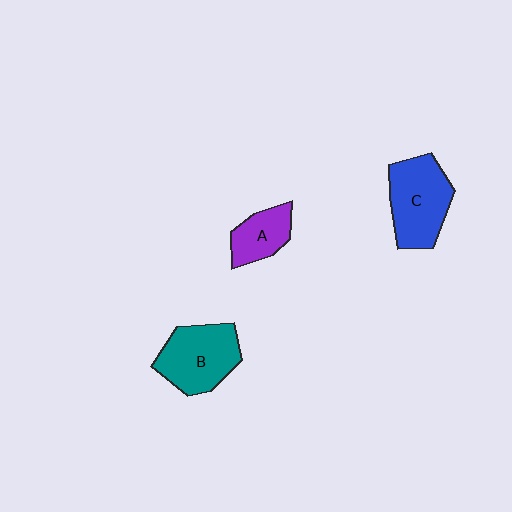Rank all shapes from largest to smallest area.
From largest to smallest: C (blue), B (teal), A (purple).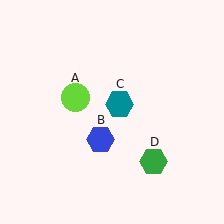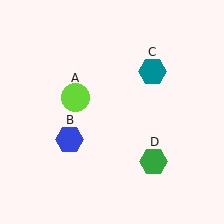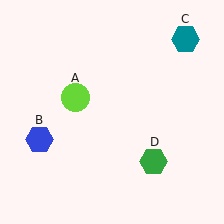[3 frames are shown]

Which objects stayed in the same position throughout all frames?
Lime circle (object A) and green hexagon (object D) remained stationary.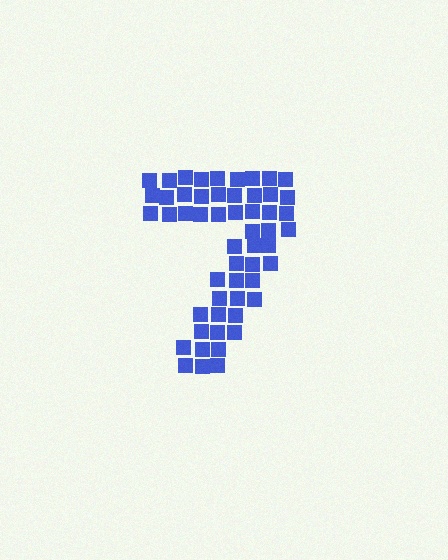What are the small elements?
The small elements are squares.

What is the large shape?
The large shape is the digit 7.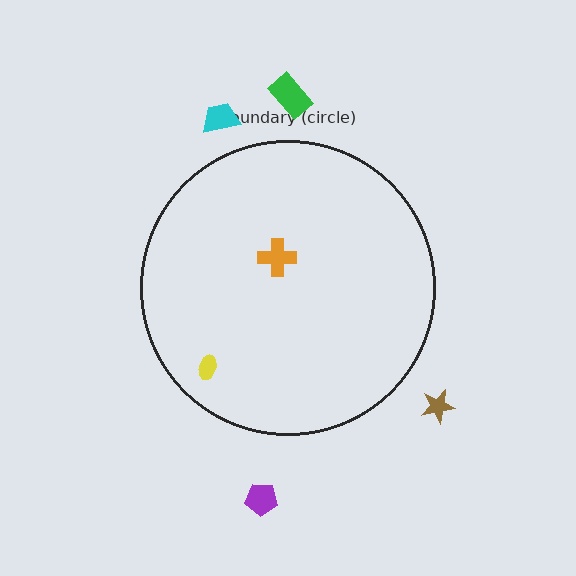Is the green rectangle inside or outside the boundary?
Outside.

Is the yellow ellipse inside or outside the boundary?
Inside.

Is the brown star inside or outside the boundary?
Outside.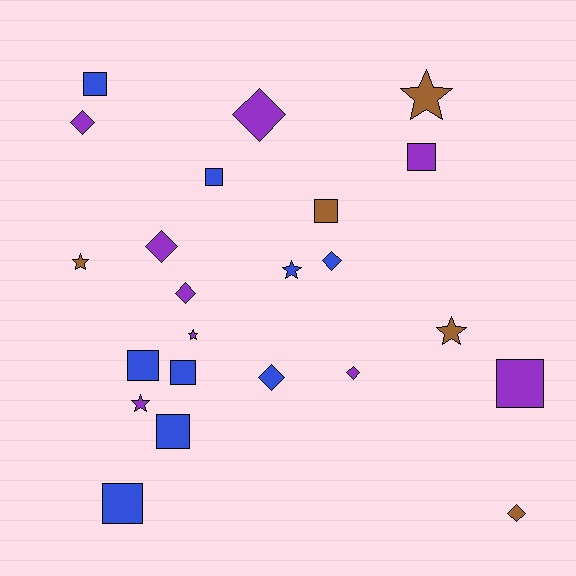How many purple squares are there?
There are 2 purple squares.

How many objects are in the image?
There are 23 objects.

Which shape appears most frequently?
Square, with 9 objects.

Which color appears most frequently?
Blue, with 9 objects.